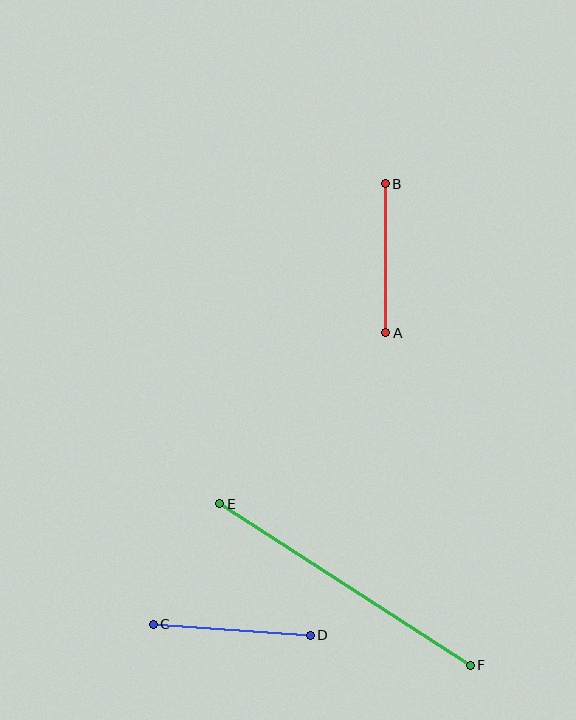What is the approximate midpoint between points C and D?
The midpoint is at approximately (232, 630) pixels.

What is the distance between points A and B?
The distance is approximately 149 pixels.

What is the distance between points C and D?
The distance is approximately 157 pixels.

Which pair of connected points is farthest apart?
Points E and F are farthest apart.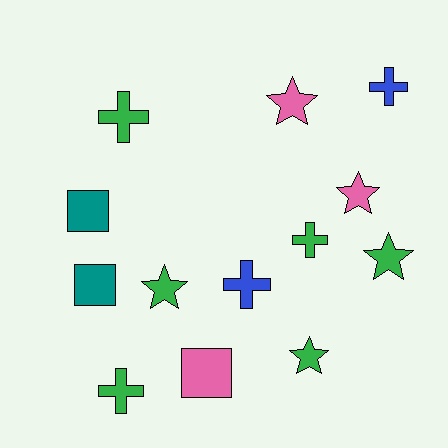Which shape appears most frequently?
Star, with 5 objects.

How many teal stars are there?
There are no teal stars.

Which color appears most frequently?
Green, with 6 objects.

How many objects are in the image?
There are 13 objects.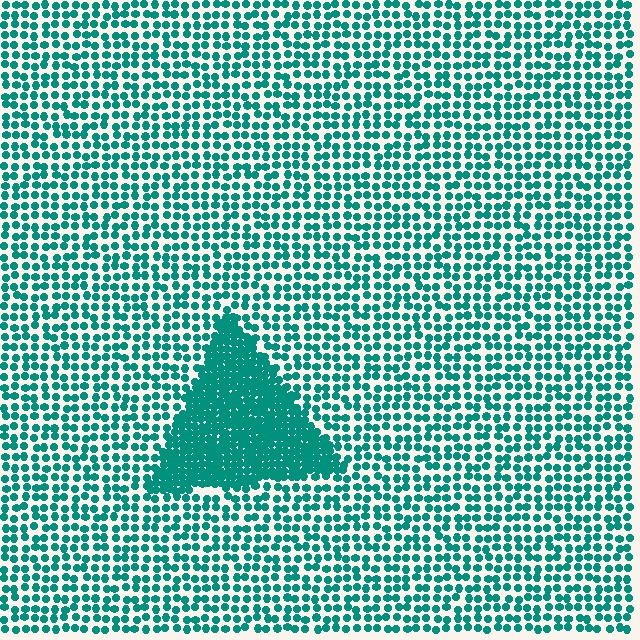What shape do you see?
I see a triangle.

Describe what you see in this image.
The image contains small teal elements arranged at two different densities. A triangle-shaped region is visible where the elements are more densely packed than the surrounding area.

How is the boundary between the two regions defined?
The boundary is defined by a change in element density (approximately 2.5x ratio). All elements are the same color, size, and shape.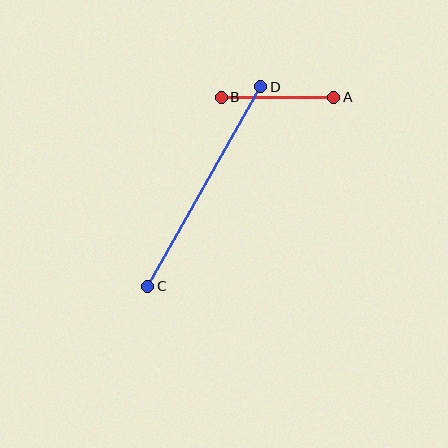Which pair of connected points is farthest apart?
Points C and D are farthest apart.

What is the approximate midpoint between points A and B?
The midpoint is at approximately (277, 97) pixels.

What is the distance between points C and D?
The distance is approximately 229 pixels.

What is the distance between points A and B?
The distance is approximately 112 pixels.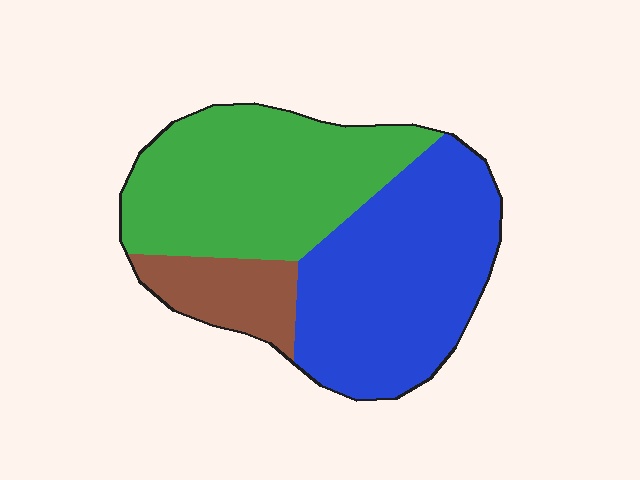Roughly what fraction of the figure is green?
Green covers 42% of the figure.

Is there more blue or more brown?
Blue.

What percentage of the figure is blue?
Blue takes up between a third and a half of the figure.